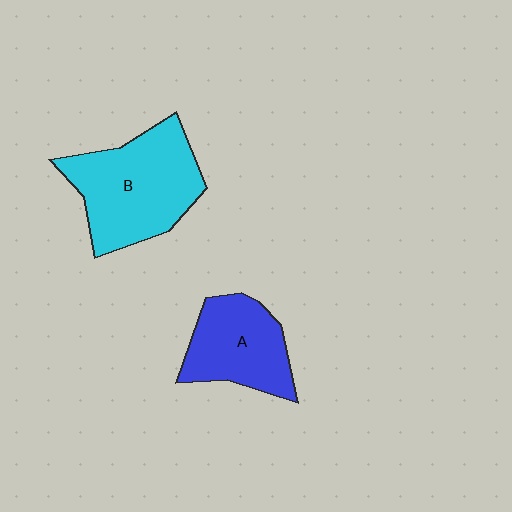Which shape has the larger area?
Shape B (cyan).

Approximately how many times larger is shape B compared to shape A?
Approximately 1.4 times.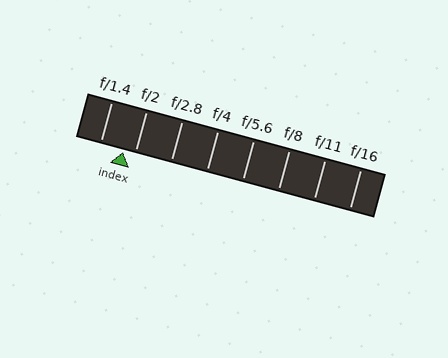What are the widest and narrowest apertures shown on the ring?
The widest aperture shown is f/1.4 and the narrowest is f/16.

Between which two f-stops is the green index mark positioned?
The index mark is between f/1.4 and f/2.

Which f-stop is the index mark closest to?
The index mark is closest to f/2.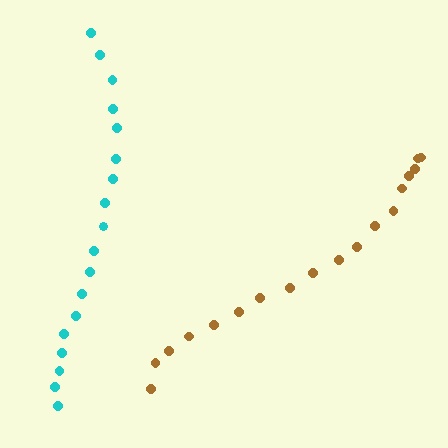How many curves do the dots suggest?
There are 2 distinct paths.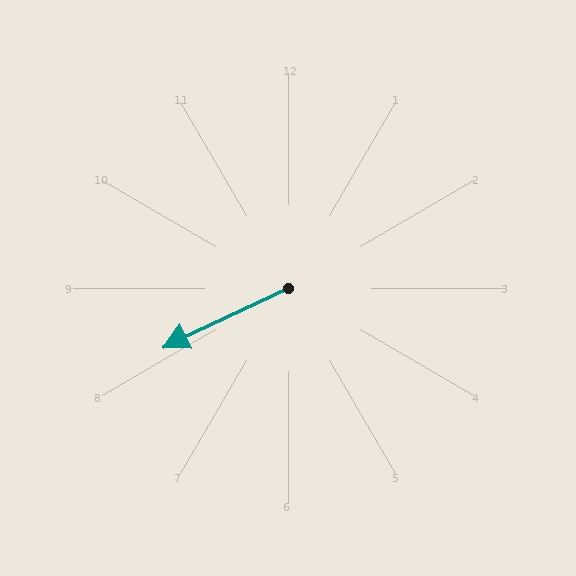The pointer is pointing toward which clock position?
Roughly 8 o'clock.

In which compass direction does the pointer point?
Southwest.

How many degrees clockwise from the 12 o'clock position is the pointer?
Approximately 245 degrees.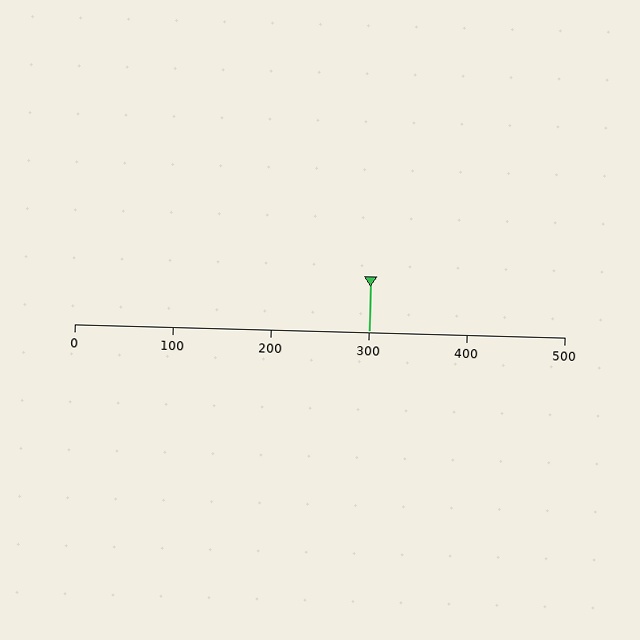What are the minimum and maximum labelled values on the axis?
The axis runs from 0 to 500.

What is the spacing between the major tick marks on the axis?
The major ticks are spaced 100 apart.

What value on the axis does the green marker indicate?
The marker indicates approximately 300.